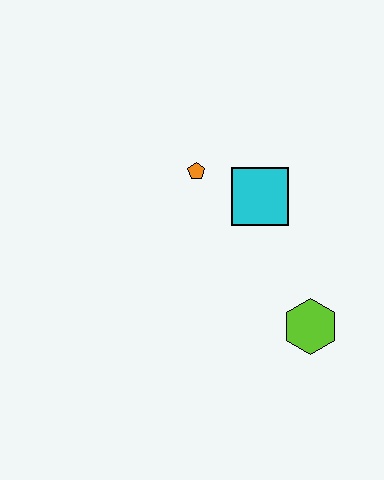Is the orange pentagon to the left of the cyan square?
Yes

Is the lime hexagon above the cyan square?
No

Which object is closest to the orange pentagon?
The cyan square is closest to the orange pentagon.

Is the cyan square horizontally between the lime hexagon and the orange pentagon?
Yes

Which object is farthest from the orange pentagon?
The lime hexagon is farthest from the orange pentagon.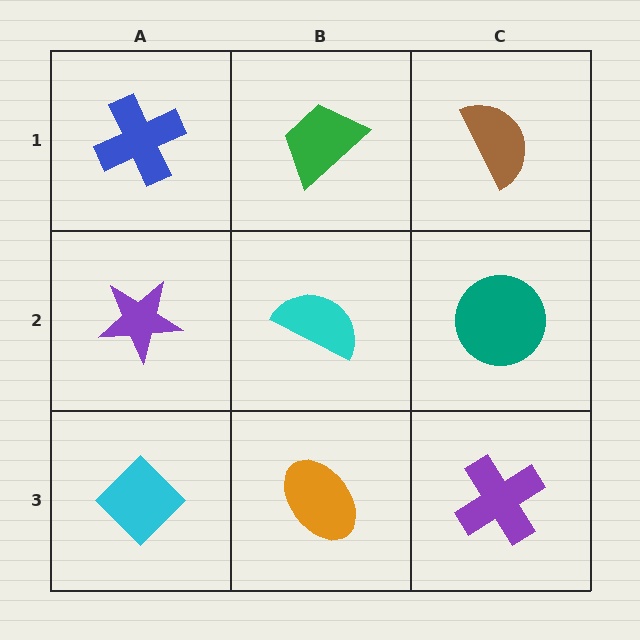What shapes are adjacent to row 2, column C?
A brown semicircle (row 1, column C), a purple cross (row 3, column C), a cyan semicircle (row 2, column B).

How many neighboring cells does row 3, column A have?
2.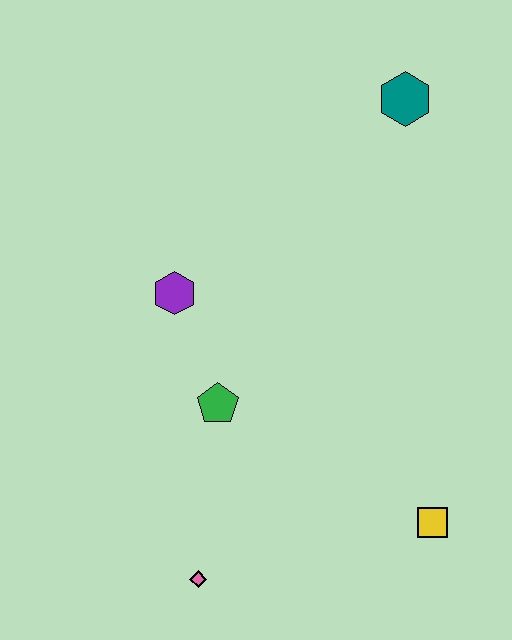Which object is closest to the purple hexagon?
The green pentagon is closest to the purple hexagon.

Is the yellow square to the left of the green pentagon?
No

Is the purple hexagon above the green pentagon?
Yes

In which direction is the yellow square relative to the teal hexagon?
The yellow square is below the teal hexagon.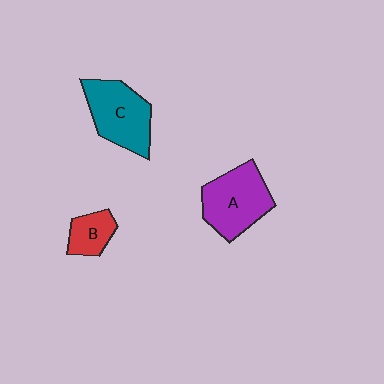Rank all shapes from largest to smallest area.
From largest to smallest: A (purple), C (teal), B (red).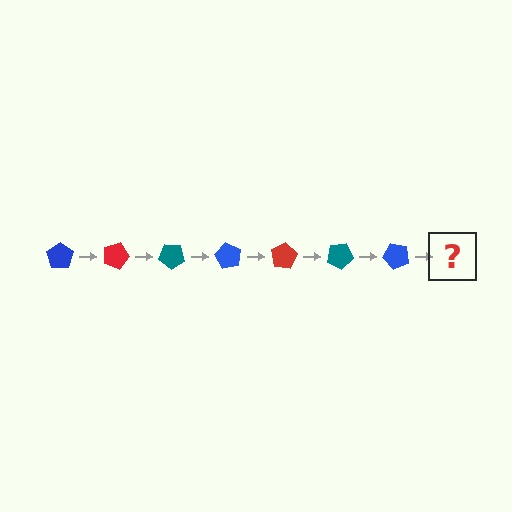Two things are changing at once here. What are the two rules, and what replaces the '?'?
The two rules are that it rotates 20 degrees each step and the color cycles through blue, red, and teal. The '?' should be a red pentagon, rotated 140 degrees from the start.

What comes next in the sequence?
The next element should be a red pentagon, rotated 140 degrees from the start.